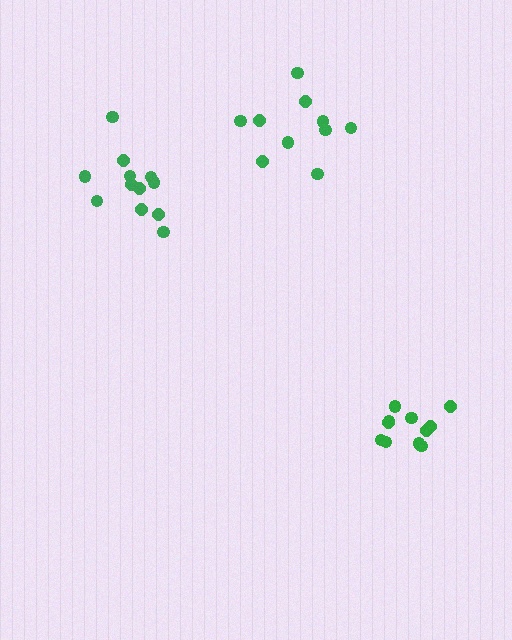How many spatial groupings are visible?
There are 3 spatial groupings.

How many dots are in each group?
Group 1: 11 dots, Group 2: 10 dots, Group 3: 12 dots (33 total).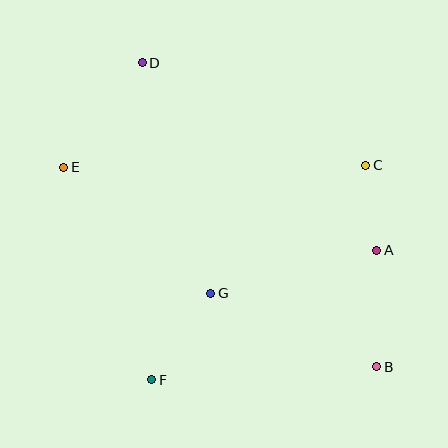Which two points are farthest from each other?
Points B and D are farthest from each other.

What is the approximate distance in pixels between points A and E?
The distance between A and E is approximately 324 pixels.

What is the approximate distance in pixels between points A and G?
The distance between A and G is approximately 171 pixels.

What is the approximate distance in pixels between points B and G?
The distance between B and G is approximately 181 pixels.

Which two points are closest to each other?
Points A and C are closest to each other.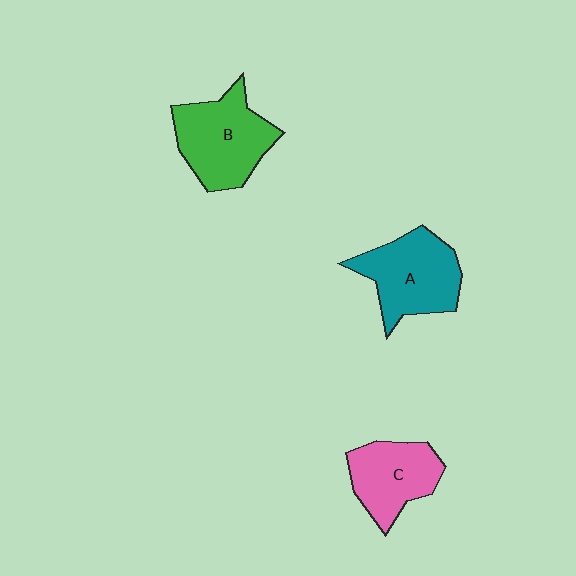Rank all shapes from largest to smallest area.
From largest to smallest: B (green), A (teal), C (pink).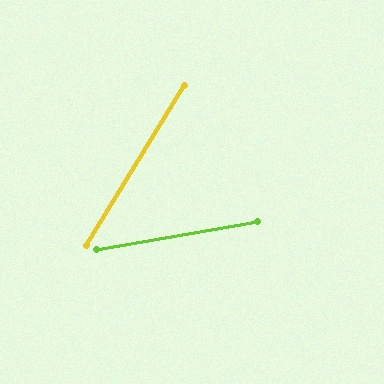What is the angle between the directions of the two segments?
Approximately 49 degrees.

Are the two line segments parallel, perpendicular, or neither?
Neither parallel nor perpendicular — they differ by about 49°.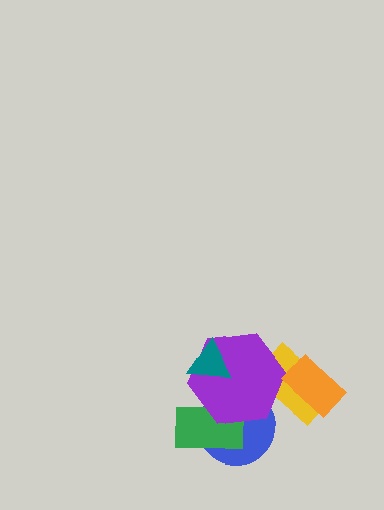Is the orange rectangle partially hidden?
No, no other shape covers it.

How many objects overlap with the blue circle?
2 objects overlap with the blue circle.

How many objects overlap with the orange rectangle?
1 object overlaps with the orange rectangle.